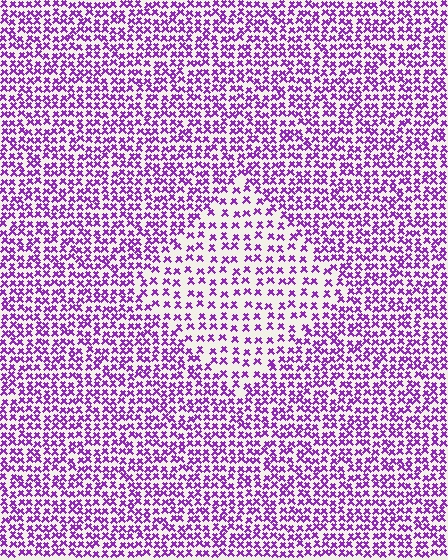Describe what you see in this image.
The image contains small purple elements arranged at two different densities. A diamond-shaped region is visible where the elements are less densely packed than the surrounding area.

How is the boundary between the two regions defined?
The boundary is defined by a change in element density (approximately 1.9x ratio). All elements are the same color, size, and shape.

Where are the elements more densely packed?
The elements are more densely packed outside the diamond boundary.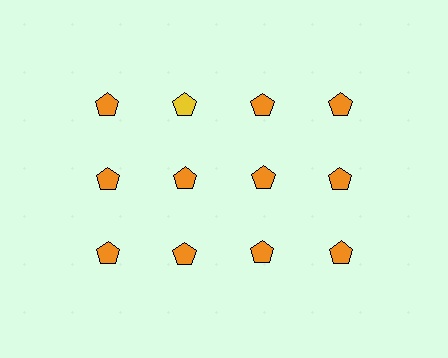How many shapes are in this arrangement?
There are 12 shapes arranged in a grid pattern.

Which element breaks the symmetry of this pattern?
The yellow pentagon in the top row, second from left column breaks the symmetry. All other shapes are orange pentagons.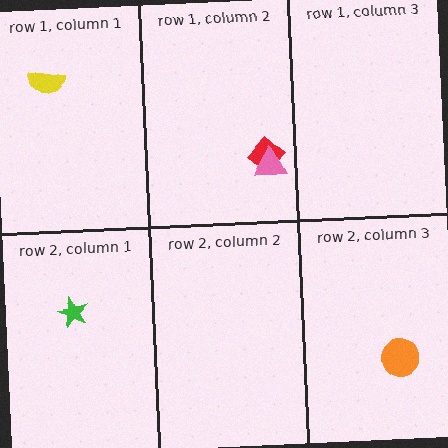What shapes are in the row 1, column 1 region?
The yellow semicircle.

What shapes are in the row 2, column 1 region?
The green star.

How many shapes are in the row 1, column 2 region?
2.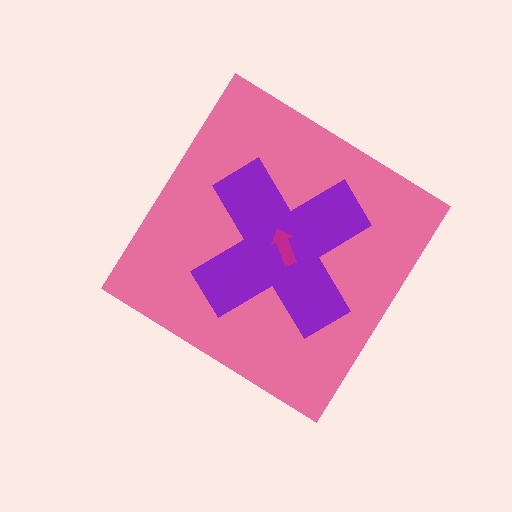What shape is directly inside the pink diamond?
The purple cross.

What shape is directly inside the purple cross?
The magenta arrow.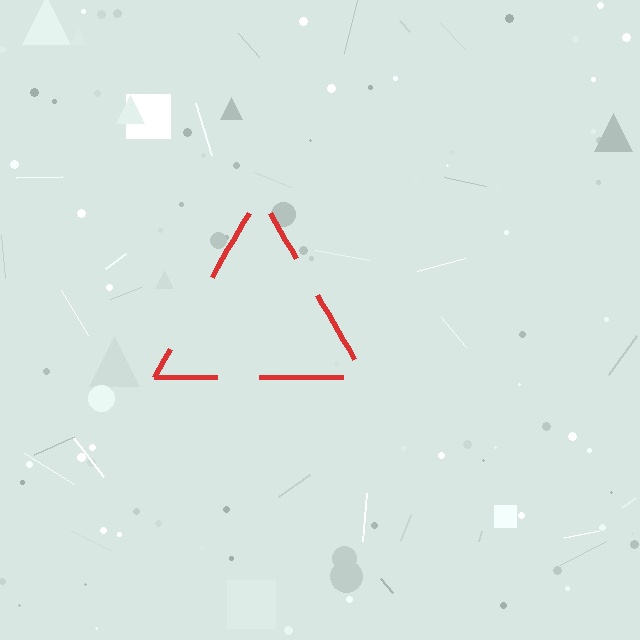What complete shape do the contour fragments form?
The contour fragments form a triangle.